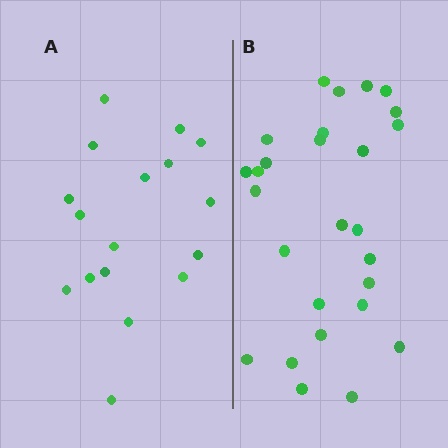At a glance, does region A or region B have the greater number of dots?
Region B (the right region) has more dots.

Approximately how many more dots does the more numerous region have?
Region B has roughly 10 or so more dots than region A.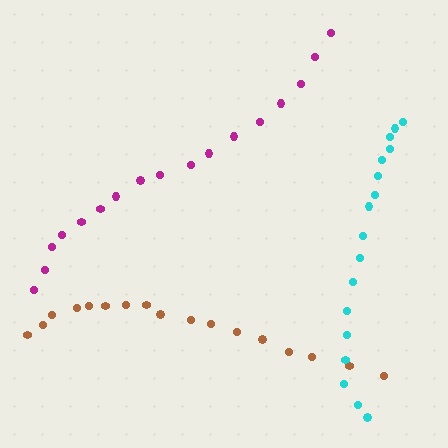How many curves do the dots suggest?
There are 3 distinct paths.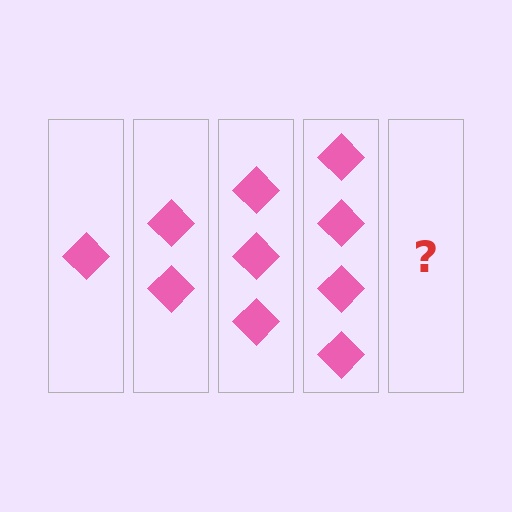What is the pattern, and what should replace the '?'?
The pattern is that each step adds one more diamond. The '?' should be 5 diamonds.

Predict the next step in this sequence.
The next step is 5 diamonds.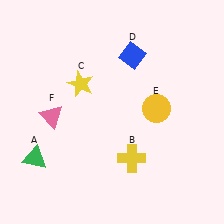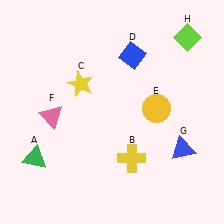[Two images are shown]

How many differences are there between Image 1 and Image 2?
There are 2 differences between the two images.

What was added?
A blue triangle (G), a lime diamond (H) were added in Image 2.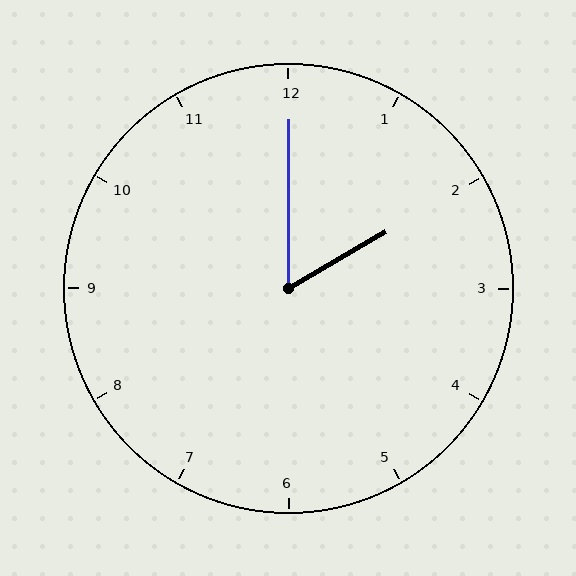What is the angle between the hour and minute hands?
Approximately 60 degrees.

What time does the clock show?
2:00.